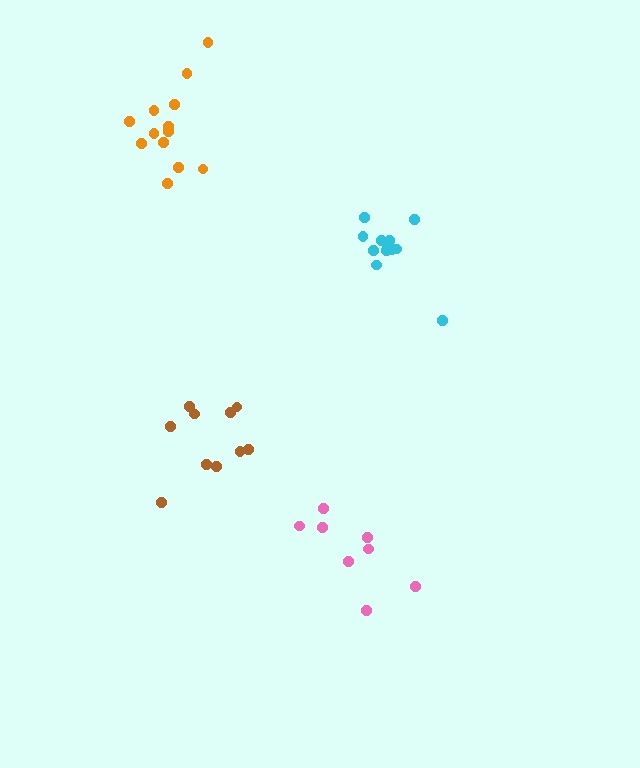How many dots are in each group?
Group 1: 13 dots, Group 2: 12 dots, Group 3: 8 dots, Group 4: 10 dots (43 total).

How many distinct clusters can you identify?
There are 4 distinct clusters.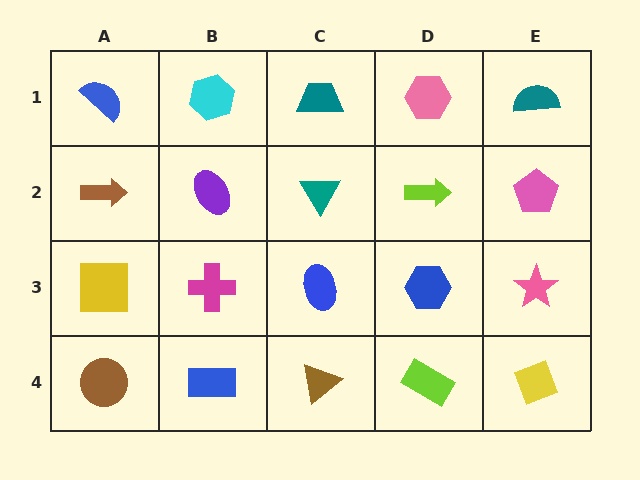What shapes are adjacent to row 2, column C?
A teal trapezoid (row 1, column C), a blue ellipse (row 3, column C), a purple ellipse (row 2, column B), a lime arrow (row 2, column D).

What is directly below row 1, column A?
A brown arrow.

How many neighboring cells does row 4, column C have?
3.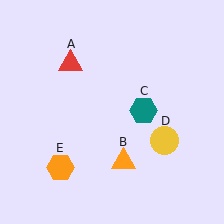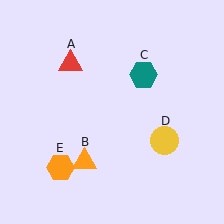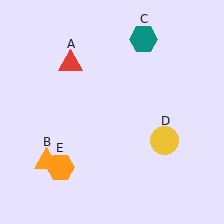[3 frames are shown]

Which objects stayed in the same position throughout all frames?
Red triangle (object A) and yellow circle (object D) and orange hexagon (object E) remained stationary.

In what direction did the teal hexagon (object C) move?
The teal hexagon (object C) moved up.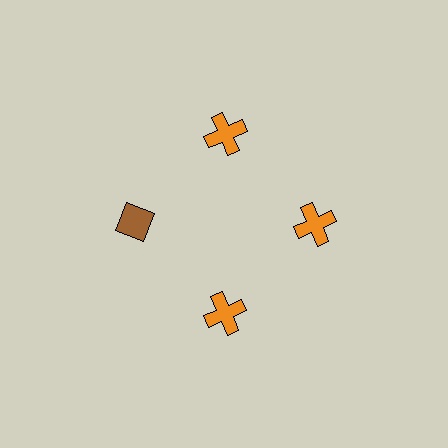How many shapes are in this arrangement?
There are 4 shapes arranged in a ring pattern.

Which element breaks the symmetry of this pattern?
The brown diamond at roughly the 9 o'clock position breaks the symmetry. All other shapes are orange crosses.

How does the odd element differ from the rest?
It differs in both color (brown instead of orange) and shape (diamond instead of cross).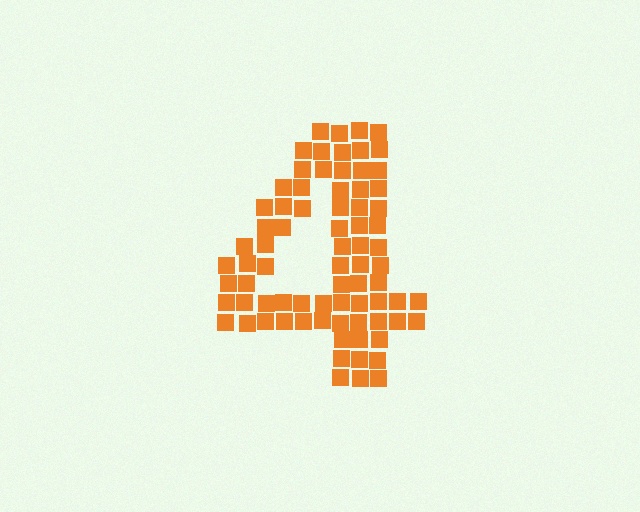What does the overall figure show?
The overall figure shows the digit 4.